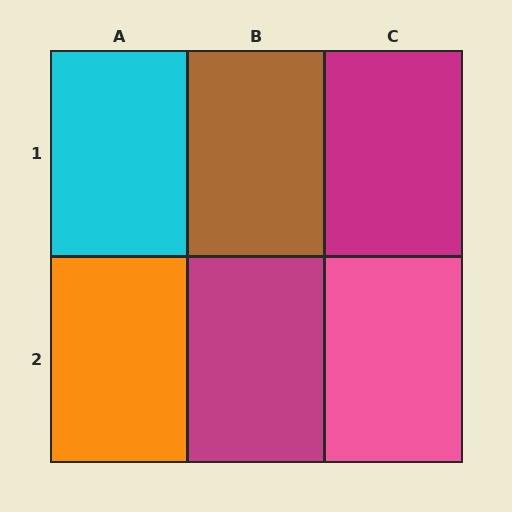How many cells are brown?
1 cell is brown.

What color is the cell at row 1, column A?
Cyan.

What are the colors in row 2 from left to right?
Orange, magenta, pink.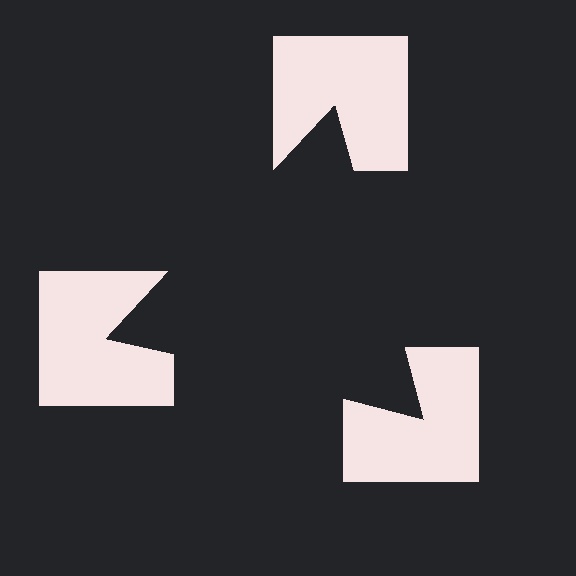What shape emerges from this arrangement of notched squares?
An illusory triangle — its edges are inferred from the aligned wedge cuts in the notched squares, not physically drawn.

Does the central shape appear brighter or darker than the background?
It typically appears slightly darker than the background, even though no actual brightness change is drawn.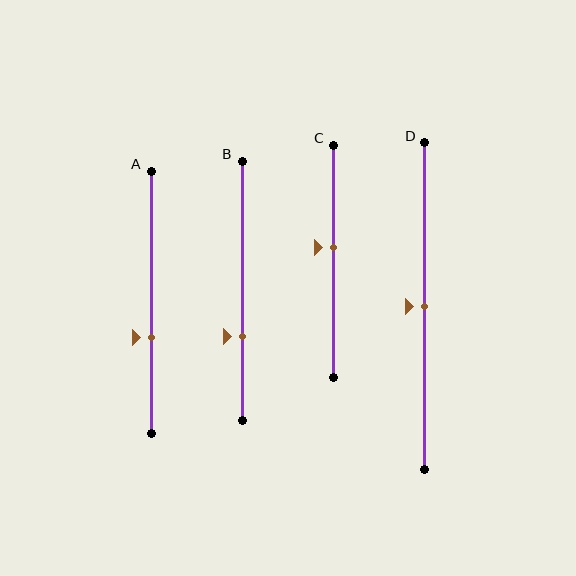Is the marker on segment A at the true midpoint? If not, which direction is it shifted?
No, the marker on segment A is shifted downward by about 13% of the segment length.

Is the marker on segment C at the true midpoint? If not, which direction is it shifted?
No, the marker on segment C is shifted upward by about 6% of the segment length.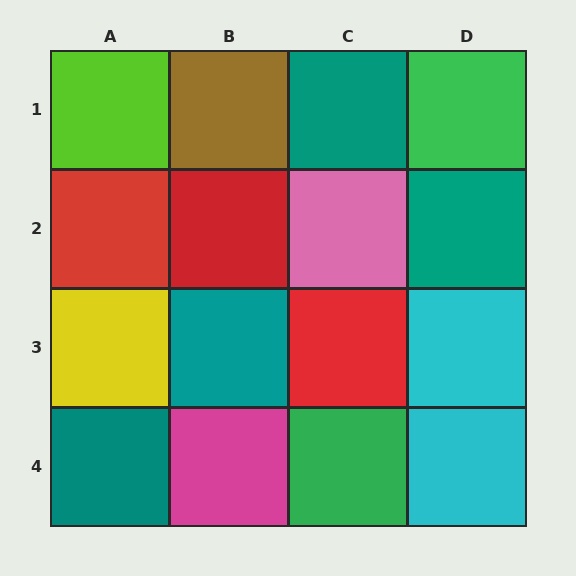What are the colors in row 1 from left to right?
Lime, brown, teal, green.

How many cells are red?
3 cells are red.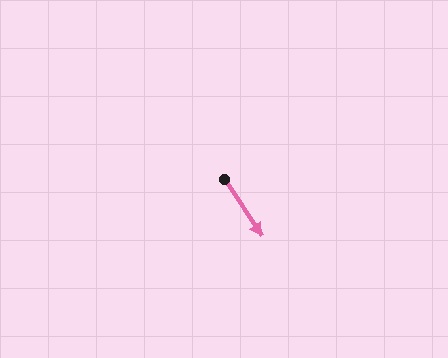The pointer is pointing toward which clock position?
Roughly 5 o'clock.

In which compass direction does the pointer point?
Southeast.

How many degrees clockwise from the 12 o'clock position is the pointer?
Approximately 147 degrees.